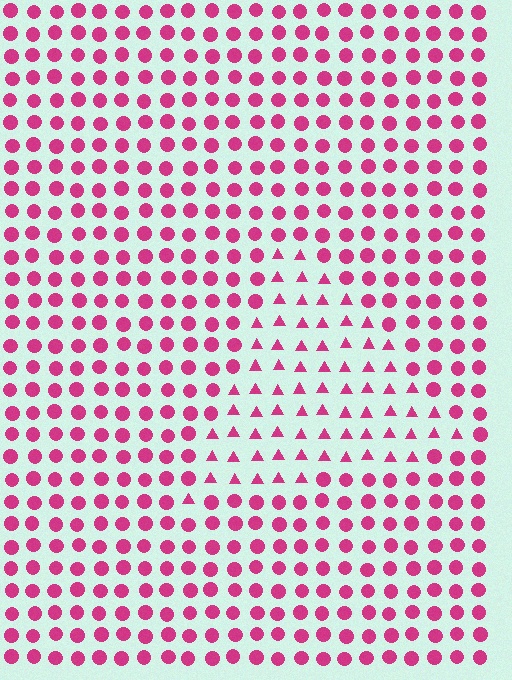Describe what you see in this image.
The image is filled with small magenta elements arranged in a uniform grid. A triangle-shaped region contains triangles, while the surrounding area contains circles. The boundary is defined purely by the change in element shape.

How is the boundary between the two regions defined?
The boundary is defined by a change in element shape: triangles inside vs. circles outside. All elements share the same color and spacing.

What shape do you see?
I see a triangle.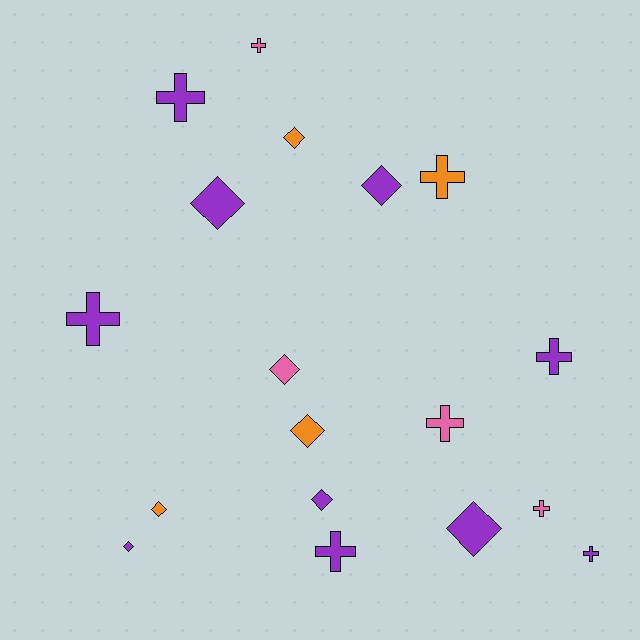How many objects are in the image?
There are 18 objects.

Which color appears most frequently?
Purple, with 10 objects.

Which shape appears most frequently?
Diamond, with 9 objects.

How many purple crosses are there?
There are 5 purple crosses.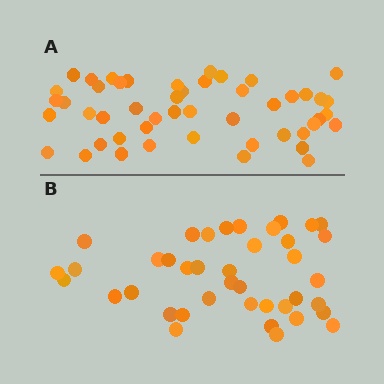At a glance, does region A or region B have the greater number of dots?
Region A (the top region) has more dots.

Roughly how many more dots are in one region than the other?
Region A has roughly 8 or so more dots than region B.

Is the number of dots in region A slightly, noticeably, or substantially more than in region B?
Region A has only slightly more — the two regions are fairly close. The ratio is roughly 1.2 to 1.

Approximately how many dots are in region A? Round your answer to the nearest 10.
About 50 dots. (The exact count is 49, which rounds to 50.)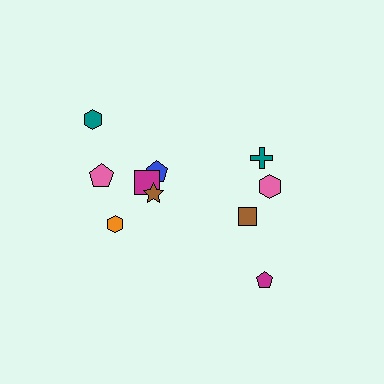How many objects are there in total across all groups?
There are 10 objects.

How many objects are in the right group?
There are 4 objects.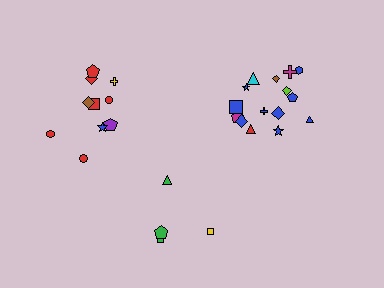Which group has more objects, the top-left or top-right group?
The top-right group.